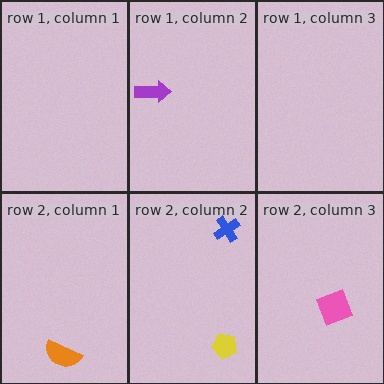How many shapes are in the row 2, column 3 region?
1.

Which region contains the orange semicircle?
The row 2, column 1 region.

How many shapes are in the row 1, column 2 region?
1.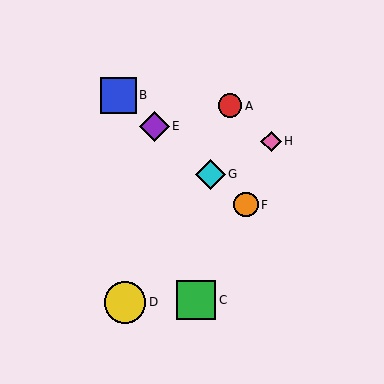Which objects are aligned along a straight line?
Objects B, E, F, G are aligned along a straight line.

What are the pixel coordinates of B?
Object B is at (118, 95).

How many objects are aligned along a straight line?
4 objects (B, E, F, G) are aligned along a straight line.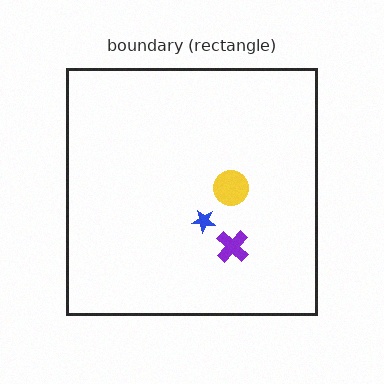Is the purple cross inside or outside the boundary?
Inside.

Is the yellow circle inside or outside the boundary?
Inside.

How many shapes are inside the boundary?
3 inside, 0 outside.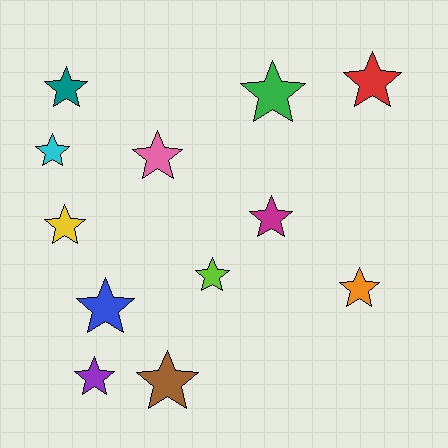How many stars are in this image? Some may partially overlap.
There are 12 stars.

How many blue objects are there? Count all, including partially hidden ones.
There is 1 blue object.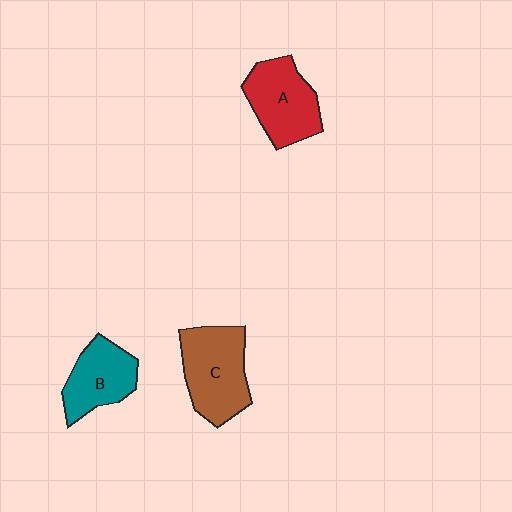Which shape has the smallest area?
Shape B (teal).